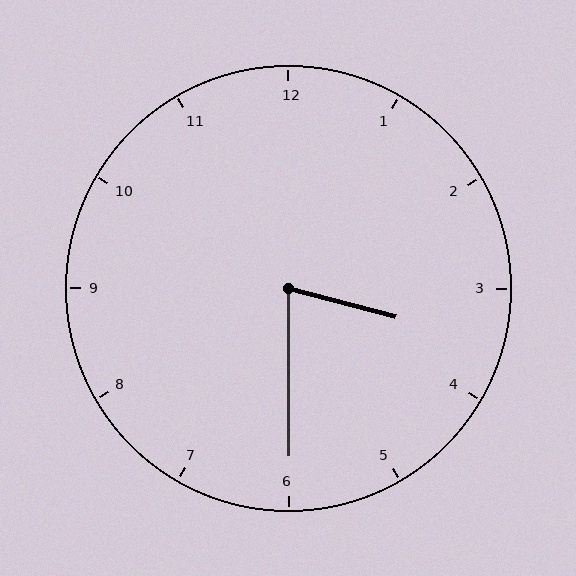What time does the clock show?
3:30.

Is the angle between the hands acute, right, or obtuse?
It is acute.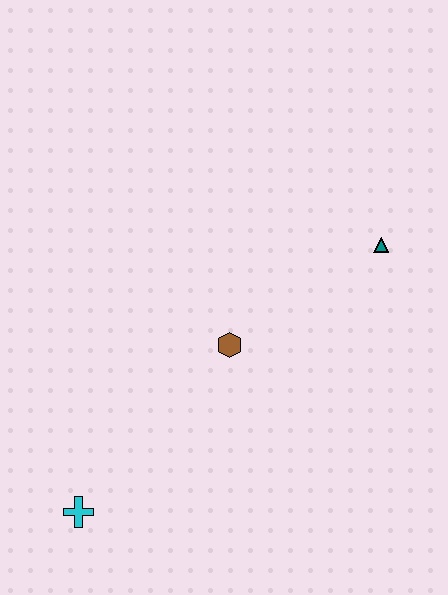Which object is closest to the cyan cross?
The brown hexagon is closest to the cyan cross.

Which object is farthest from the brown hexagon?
The cyan cross is farthest from the brown hexagon.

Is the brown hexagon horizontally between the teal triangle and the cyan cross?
Yes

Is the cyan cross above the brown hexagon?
No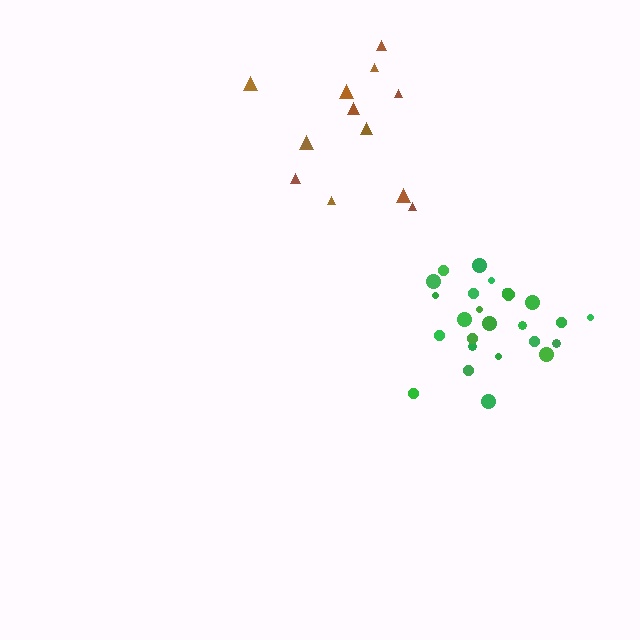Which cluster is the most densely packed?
Green.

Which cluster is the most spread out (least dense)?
Brown.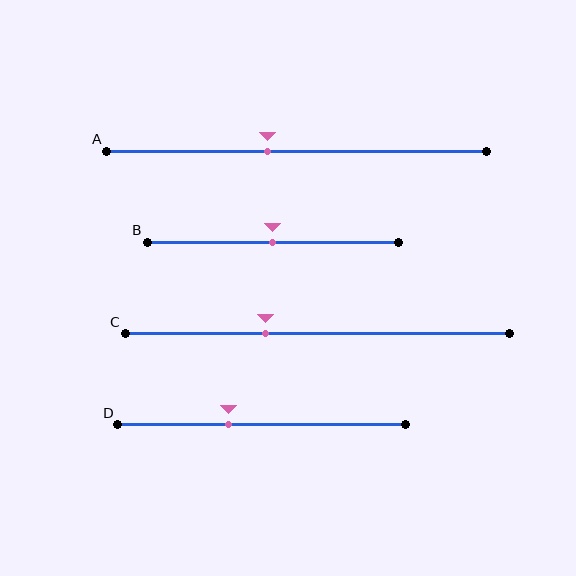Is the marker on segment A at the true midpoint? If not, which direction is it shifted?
No, the marker on segment A is shifted to the left by about 8% of the segment length.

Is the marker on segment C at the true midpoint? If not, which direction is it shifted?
No, the marker on segment C is shifted to the left by about 13% of the segment length.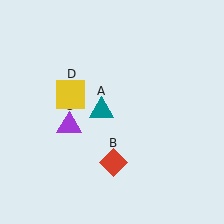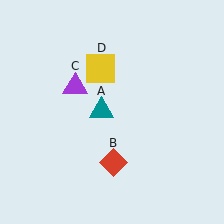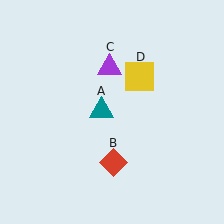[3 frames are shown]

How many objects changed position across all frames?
2 objects changed position: purple triangle (object C), yellow square (object D).